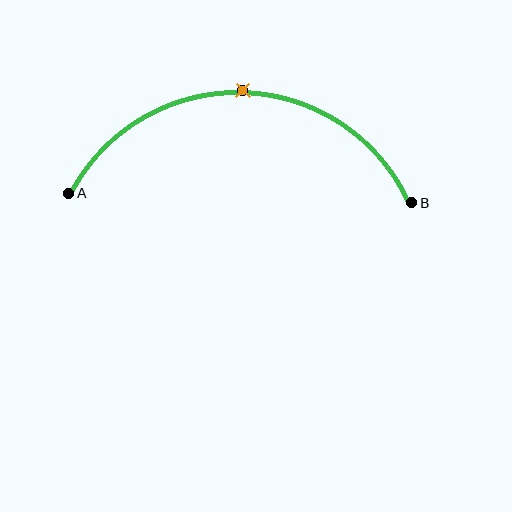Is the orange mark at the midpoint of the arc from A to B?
Yes. The orange mark lies on the arc at equal arc-length from both A and B — it is the arc midpoint.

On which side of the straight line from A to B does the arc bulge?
The arc bulges above the straight line connecting A and B.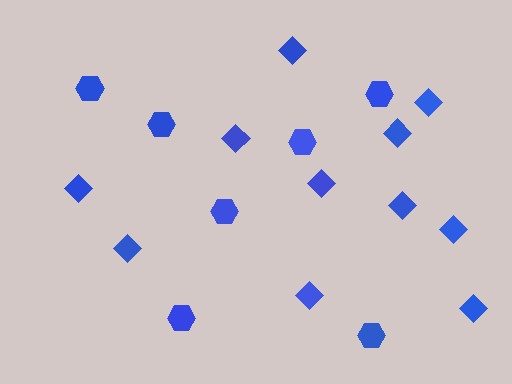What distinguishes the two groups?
There are 2 groups: one group of diamonds (11) and one group of hexagons (7).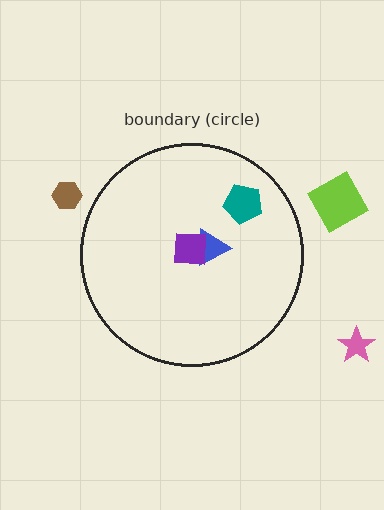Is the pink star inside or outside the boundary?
Outside.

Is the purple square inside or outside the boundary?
Inside.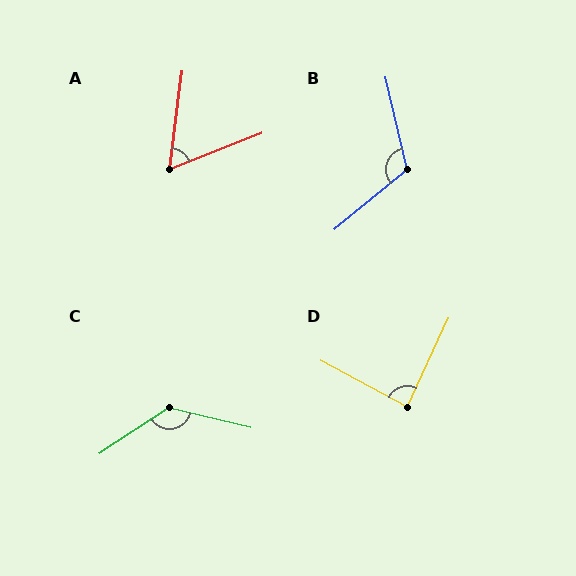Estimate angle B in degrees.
Approximately 117 degrees.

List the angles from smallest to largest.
A (61°), D (87°), B (117°), C (133°).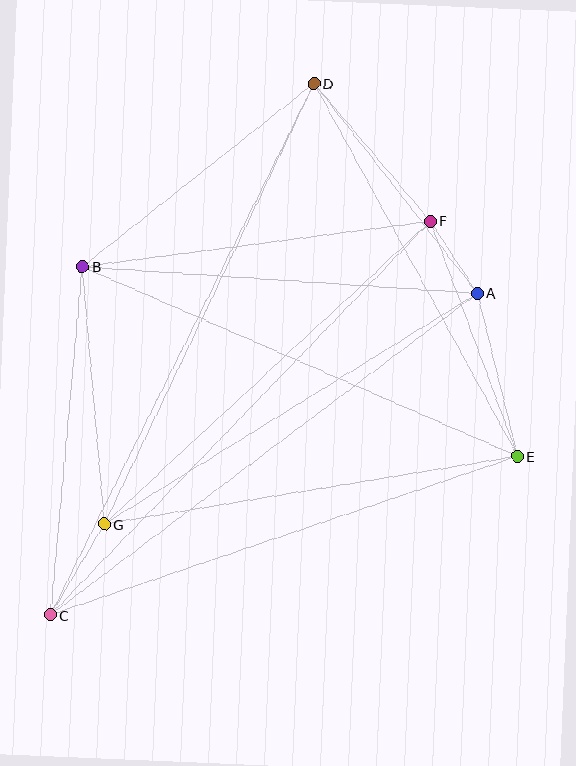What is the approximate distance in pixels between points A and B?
The distance between A and B is approximately 396 pixels.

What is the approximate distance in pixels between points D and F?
The distance between D and F is approximately 180 pixels.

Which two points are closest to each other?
Points A and F are closest to each other.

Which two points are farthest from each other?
Points C and D are farthest from each other.